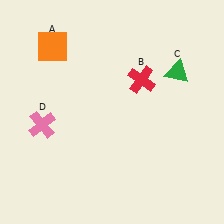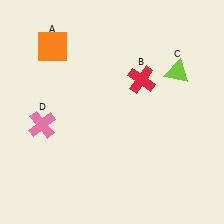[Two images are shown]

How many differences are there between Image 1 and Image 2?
There is 1 difference between the two images.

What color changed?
The triangle (C) changed from green in Image 1 to lime in Image 2.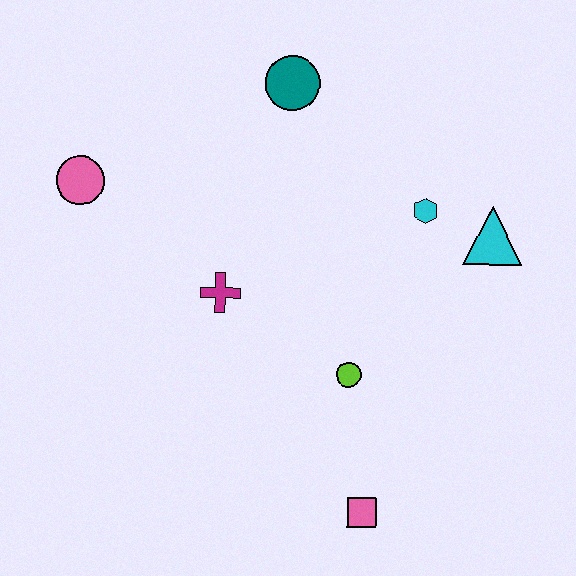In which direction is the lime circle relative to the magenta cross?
The lime circle is to the right of the magenta cross.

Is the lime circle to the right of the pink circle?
Yes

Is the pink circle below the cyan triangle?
No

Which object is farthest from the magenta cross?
The cyan triangle is farthest from the magenta cross.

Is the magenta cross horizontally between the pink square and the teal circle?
No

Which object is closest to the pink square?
The lime circle is closest to the pink square.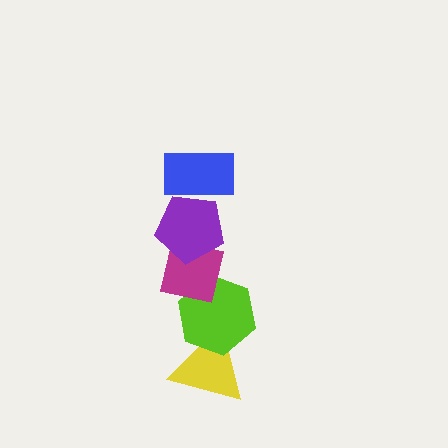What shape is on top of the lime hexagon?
The magenta square is on top of the lime hexagon.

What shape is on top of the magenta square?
The purple pentagon is on top of the magenta square.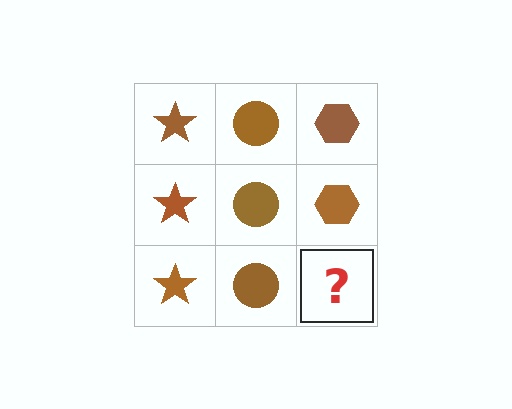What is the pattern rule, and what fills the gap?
The rule is that each column has a consistent shape. The gap should be filled with a brown hexagon.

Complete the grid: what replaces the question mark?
The question mark should be replaced with a brown hexagon.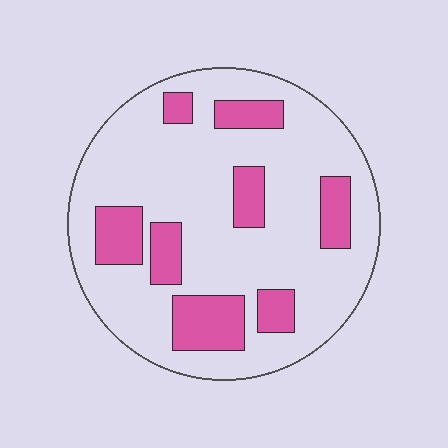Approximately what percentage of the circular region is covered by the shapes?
Approximately 25%.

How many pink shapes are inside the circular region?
8.